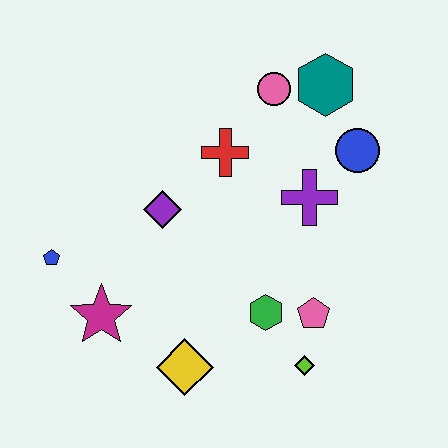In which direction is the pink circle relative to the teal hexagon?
The pink circle is to the left of the teal hexagon.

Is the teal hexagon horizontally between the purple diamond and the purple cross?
No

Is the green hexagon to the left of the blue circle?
Yes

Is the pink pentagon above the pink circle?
No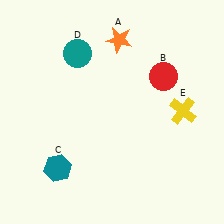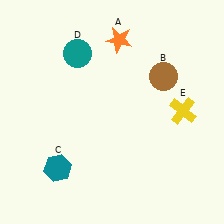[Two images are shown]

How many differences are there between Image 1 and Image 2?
There is 1 difference between the two images.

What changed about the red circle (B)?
In Image 1, B is red. In Image 2, it changed to brown.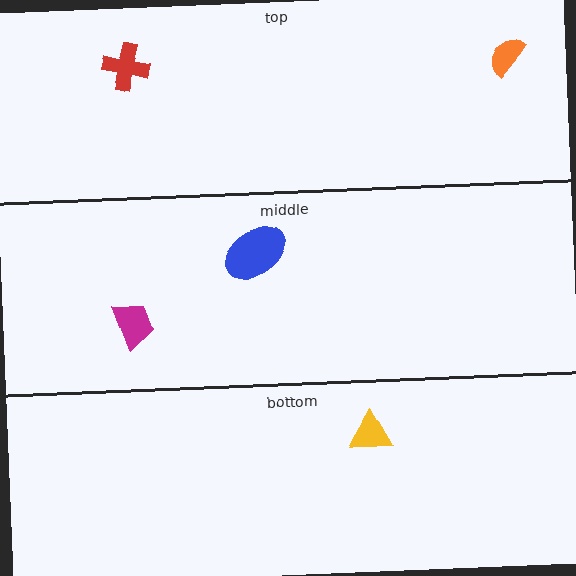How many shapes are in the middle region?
2.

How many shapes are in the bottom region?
1.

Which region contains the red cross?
The top region.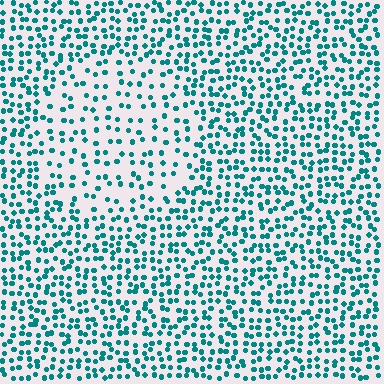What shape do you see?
I see a circle.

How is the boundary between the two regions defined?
The boundary is defined by a change in element density (approximately 1.9x ratio). All elements are the same color, size, and shape.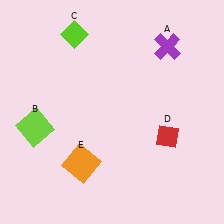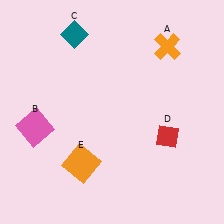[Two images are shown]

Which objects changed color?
A changed from purple to orange. B changed from lime to pink. C changed from lime to teal.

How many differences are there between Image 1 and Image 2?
There are 3 differences between the two images.